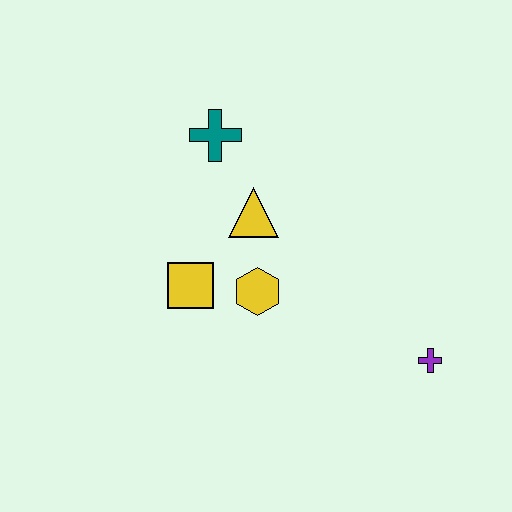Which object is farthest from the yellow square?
The purple cross is farthest from the yellow square.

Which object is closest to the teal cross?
The yellow triangle is closest to the teal cross.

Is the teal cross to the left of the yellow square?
No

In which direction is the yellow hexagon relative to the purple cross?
The yellow hexagon is to the left of the purple cross.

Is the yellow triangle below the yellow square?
No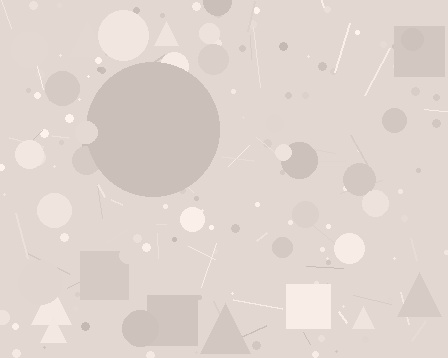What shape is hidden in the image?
A circle is hidden in the image.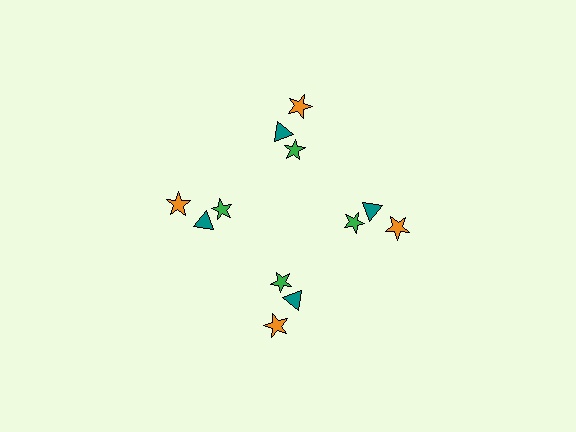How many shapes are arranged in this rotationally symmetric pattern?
There are 12 shapes, arranged in 4 groups of 3.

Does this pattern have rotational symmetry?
Yes, this pattern has 4-fold rotational symmetry. It looks the same after rotating 90 degrees around the center.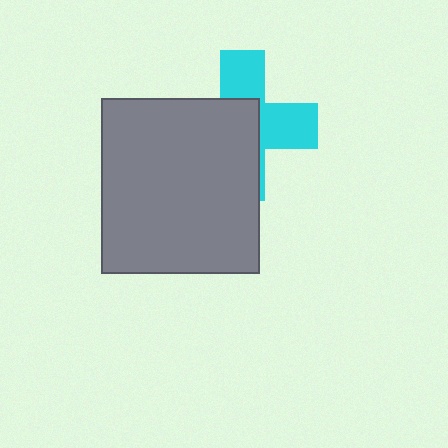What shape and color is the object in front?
The object in front is a gray rectangle.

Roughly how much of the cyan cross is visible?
A small part of it is visible (roughly 44%).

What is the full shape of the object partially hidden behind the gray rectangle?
The partially hidden object is a cyan cross.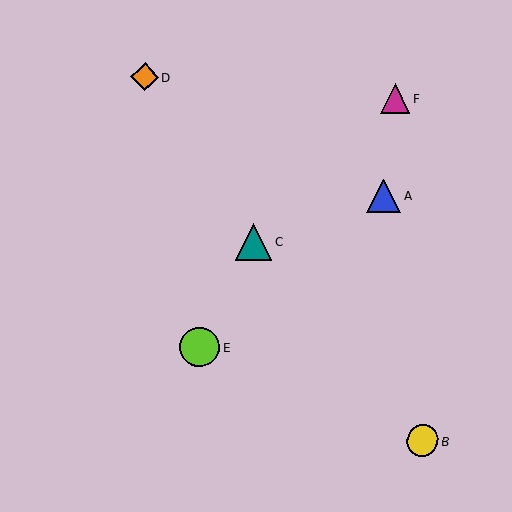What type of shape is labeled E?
Shape E is a lime circle.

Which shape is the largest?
The lime circle (labeled E) is the largest.